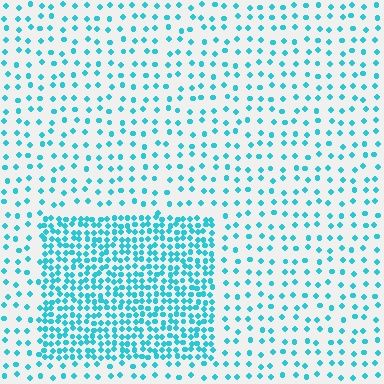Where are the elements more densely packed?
The elements are more densely packed inside the rectangle boundary.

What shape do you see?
I see a rectangle.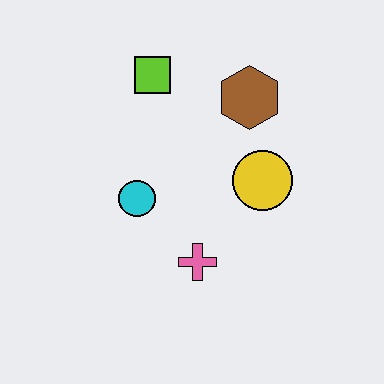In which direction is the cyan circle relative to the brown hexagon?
The cyan circle is to the left of the brown hexagon.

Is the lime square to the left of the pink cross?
Yes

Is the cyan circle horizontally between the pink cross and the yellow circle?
No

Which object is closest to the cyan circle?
The pink cross is closest to the cyan circle.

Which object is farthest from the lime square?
The pink cross is farthest from the lime square.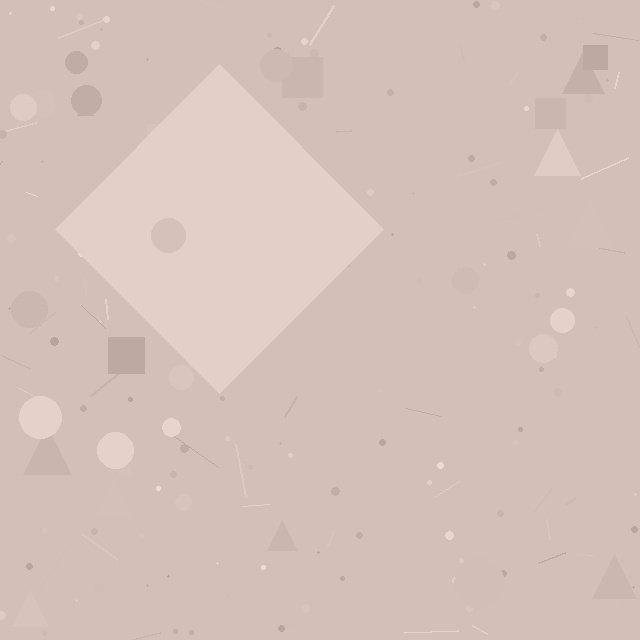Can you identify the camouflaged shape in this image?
The camouflaged shape is a diamond.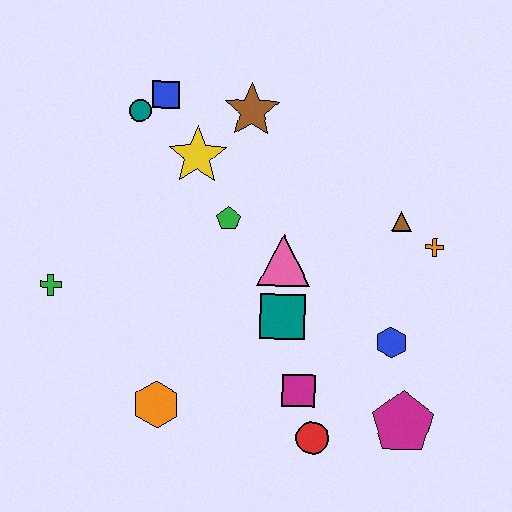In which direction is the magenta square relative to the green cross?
The magenta square is to the right of the green cross.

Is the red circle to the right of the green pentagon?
Yes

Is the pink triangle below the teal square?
No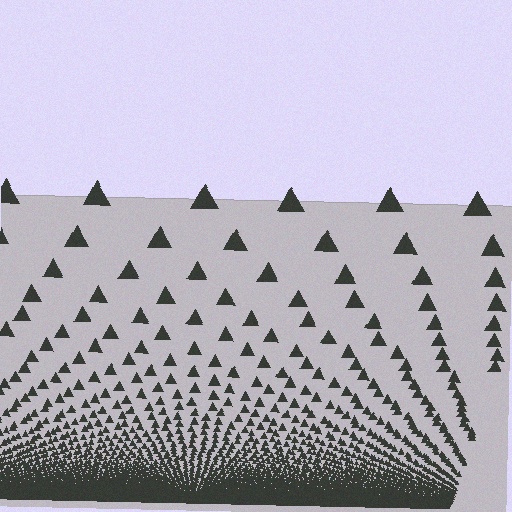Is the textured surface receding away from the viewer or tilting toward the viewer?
The surface appears to tilt toward the viewer. Texture elements get larger and sparser toward the top.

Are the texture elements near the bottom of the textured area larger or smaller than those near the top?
Smaller. The gradient is inverted — elements near the bottom are smaller and denser.